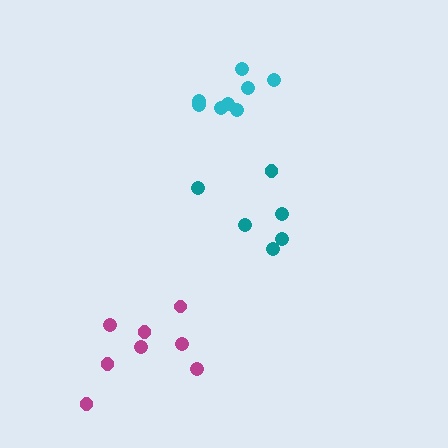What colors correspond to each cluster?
The clusters are colored: teal, cyan, magenta.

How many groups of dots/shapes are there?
There are 3 groups.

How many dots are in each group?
Group 1: 6 dots, Group 2: 8 dots, Group 3: 8 dots (22 total).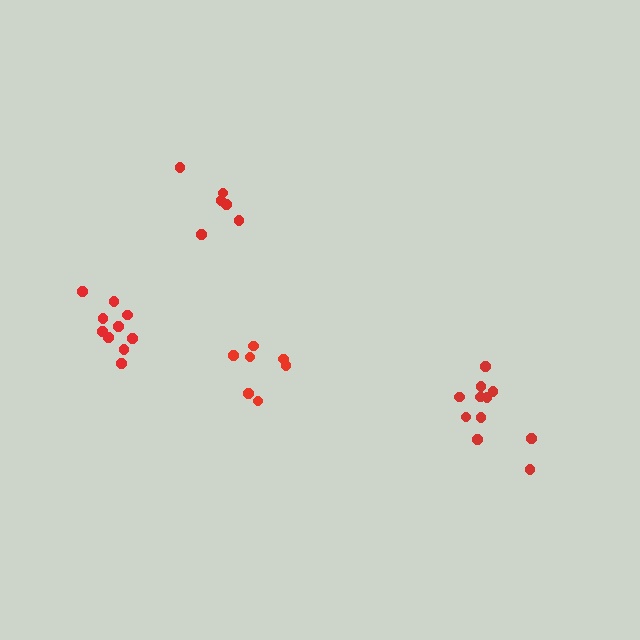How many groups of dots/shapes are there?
There are 4 groups.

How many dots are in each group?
Group 1: 6 dots, Group 2: 10 dots, Group 3: 7 dots, Group 4: 11 dots (34 total).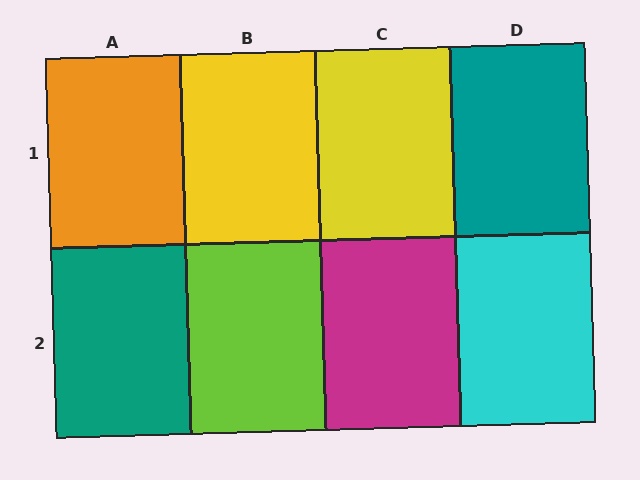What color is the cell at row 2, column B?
Lime.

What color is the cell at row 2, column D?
Cyan.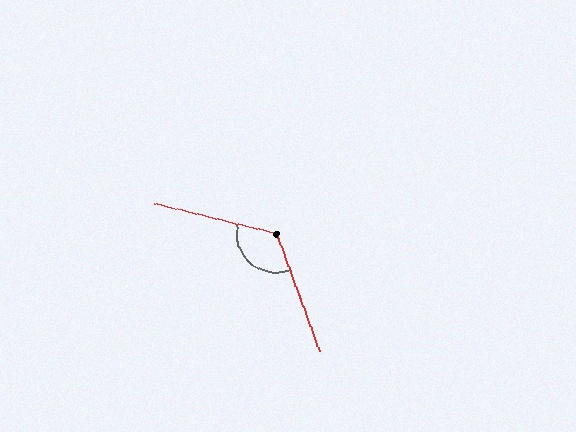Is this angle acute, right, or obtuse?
It is obtuse.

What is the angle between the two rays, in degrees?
Approximately 123 degrees.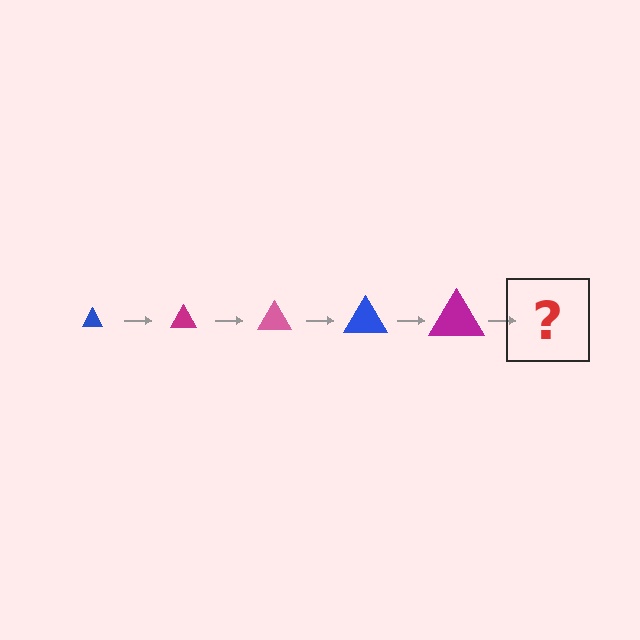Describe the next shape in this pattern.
It should be a pink triangle, larger than the previous one.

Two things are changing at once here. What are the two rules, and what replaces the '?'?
The two rules are that the triangle grows larger each step and the color cycles through blue, magenta, and pink. The '?' should be a pink triangle, larger than the previous one.